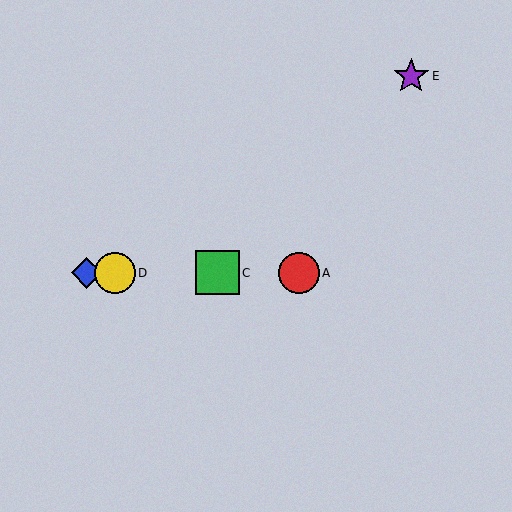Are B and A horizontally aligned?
Yes, both are at y≈273.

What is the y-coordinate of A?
Object A is at y≈273.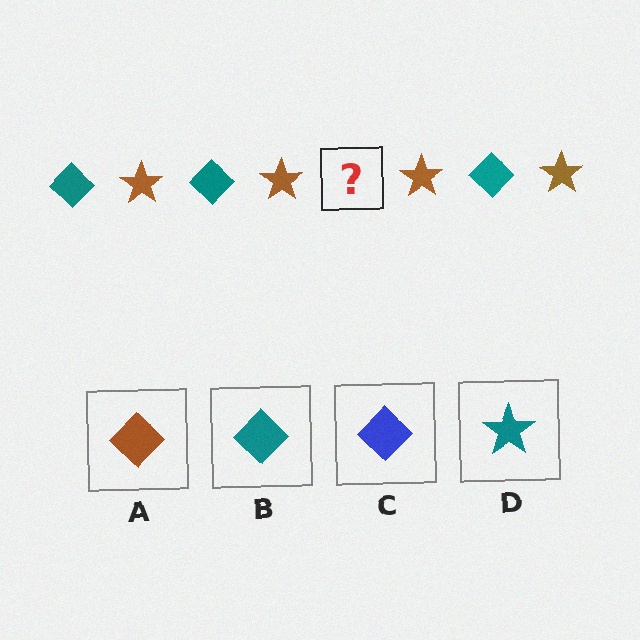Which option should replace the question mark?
Option B.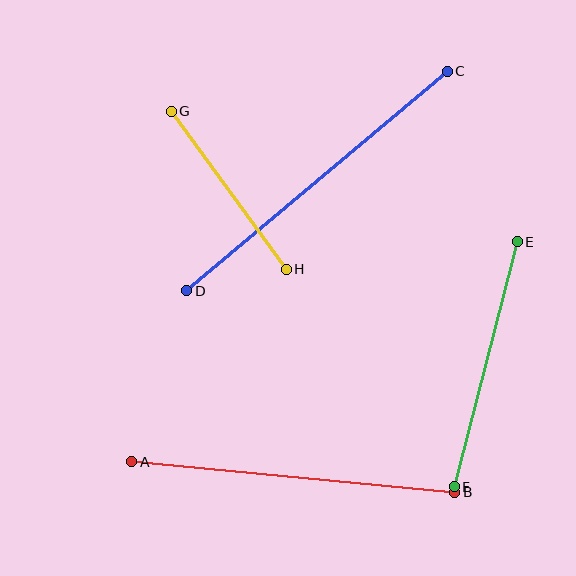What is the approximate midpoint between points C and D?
The midpoint is at approximately (317, 181) pixels.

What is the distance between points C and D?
The distance is approximately 341 pixels.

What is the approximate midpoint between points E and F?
The midpoint is at approximately (486, 364) pixels.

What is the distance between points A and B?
The distance is approximately 325 pixels.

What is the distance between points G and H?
The distance is approximately 196 pixels.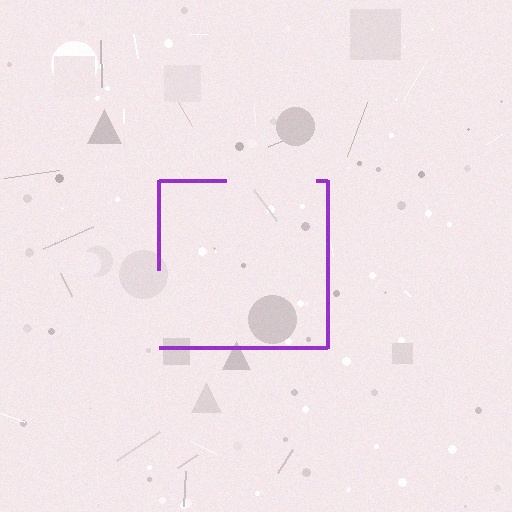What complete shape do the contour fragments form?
The contour fragments form a square.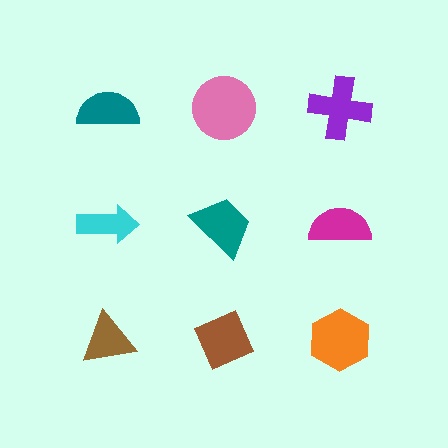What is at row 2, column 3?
A magenta semicircle.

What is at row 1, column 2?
A pink circle.